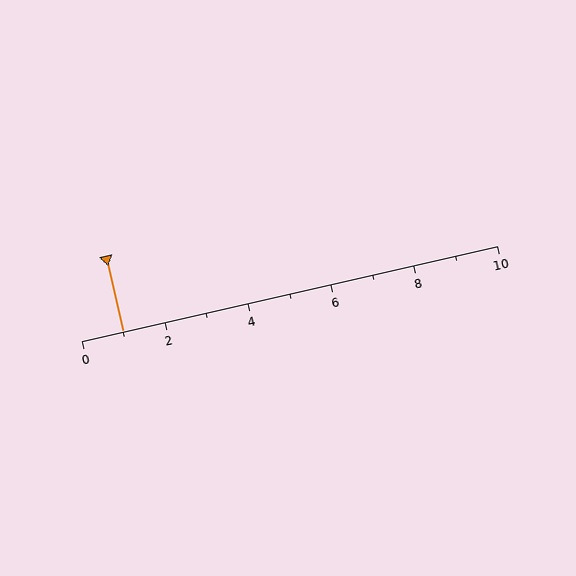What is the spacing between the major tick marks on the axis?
The major ticks are spaced 2 apart.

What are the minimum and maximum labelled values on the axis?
The axis runs from 0 to 10.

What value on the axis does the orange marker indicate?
The marker indicates approximately 1.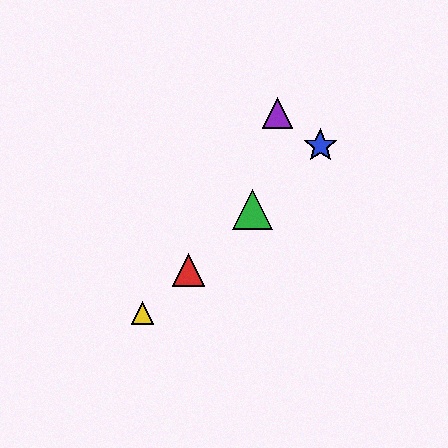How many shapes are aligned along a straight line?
4 shapes (the red triangle, the blue star, the green triangle, the yellow triangle) are aligned along a straight line.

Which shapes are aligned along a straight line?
The red triangle, the blue star, the green triangle, the yellow triangle are aligned along a straight line.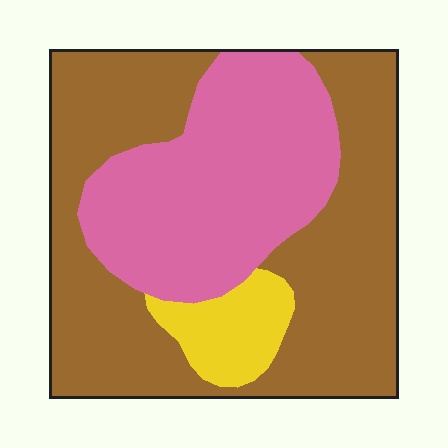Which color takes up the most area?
Brown, at roughly 55%.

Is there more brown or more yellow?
Brown.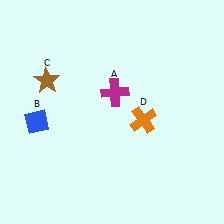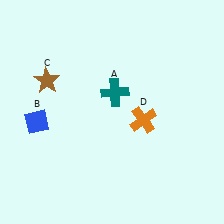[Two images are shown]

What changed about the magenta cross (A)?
In Image 1, A is magenta. In Image 2, it changed to teal.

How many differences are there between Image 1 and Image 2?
There is 1 difference between the two images.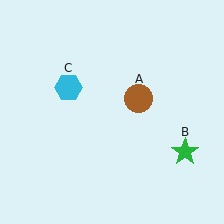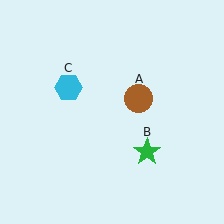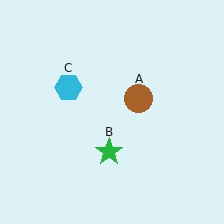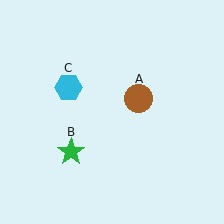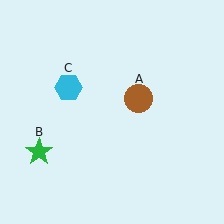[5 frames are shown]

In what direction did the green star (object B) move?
The green star (object B) moved left.